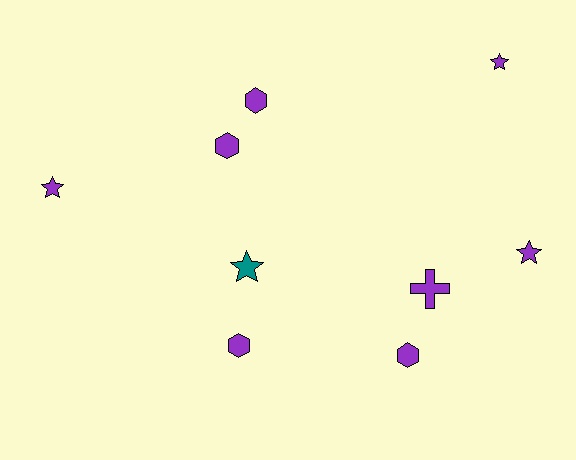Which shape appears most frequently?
Star, with 4 objects.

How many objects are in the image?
There are 9 objects.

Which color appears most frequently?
Purple, with 8 objects.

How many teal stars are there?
There is 1 teal star.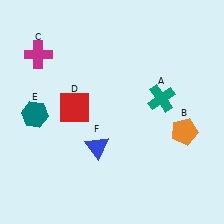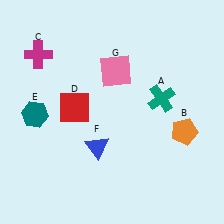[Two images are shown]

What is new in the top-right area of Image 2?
A pink square (G) was added in the top-right area of Image 2.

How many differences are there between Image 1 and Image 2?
There is 1 difference between the two images.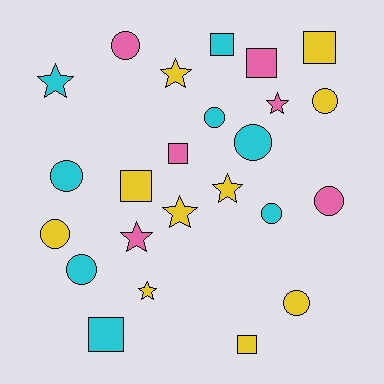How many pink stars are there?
There are 2 pink stars.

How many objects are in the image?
There are 24 objects.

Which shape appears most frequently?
Circle, with 10 objects.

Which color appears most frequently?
Yellow, with 10 objects.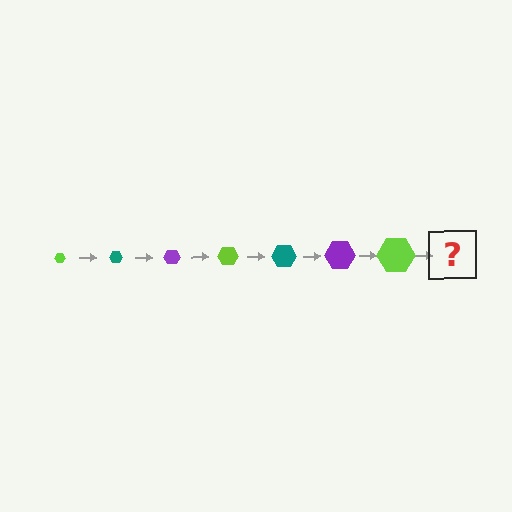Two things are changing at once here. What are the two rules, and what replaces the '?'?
The two rules are that the hexagon grows larger each step and the color cycles through lime, teal, and purple. The '?' should be a teal hexagon, larger than the previous one.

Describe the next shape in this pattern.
It should be a teal hexagon, larger than the previous one.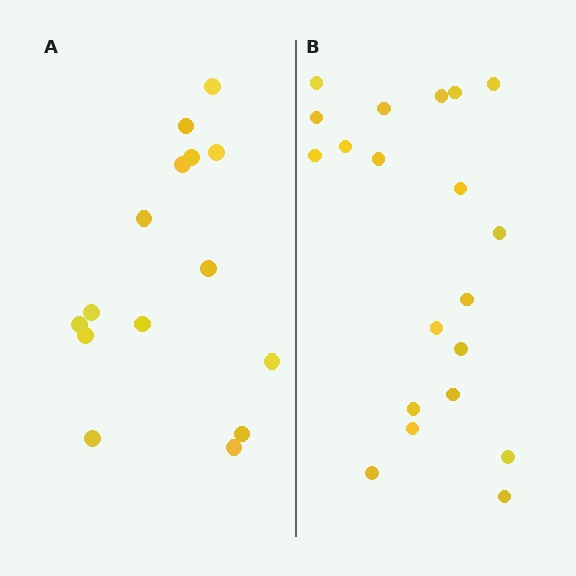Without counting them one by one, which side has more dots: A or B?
Region B (the right region) has more dots.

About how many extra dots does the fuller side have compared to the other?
Region B has about 5 more dots than region A.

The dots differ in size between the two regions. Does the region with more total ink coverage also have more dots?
No. Region A has more total ink coverage because its dots are larger, but region B actually contains more individual dots. Total area can be misleading — the number of items is what matters here.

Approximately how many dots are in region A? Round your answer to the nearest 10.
About 20 dots. (The exact count is 15, which rounds to 20.)